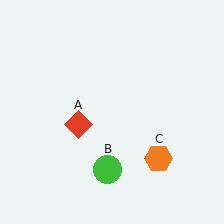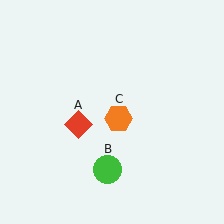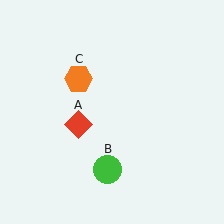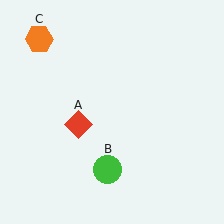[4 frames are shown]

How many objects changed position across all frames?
1 object changed position: orange hexagon (object C).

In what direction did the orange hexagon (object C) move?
The orange hexagon (object C) moved up and to the left.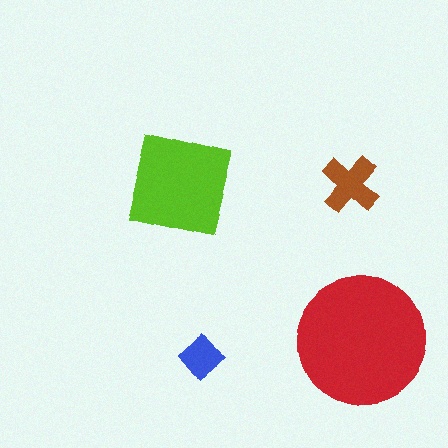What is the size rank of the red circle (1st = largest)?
1st.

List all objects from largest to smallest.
The red circle, the lime square, the brown cross, the blue diamond.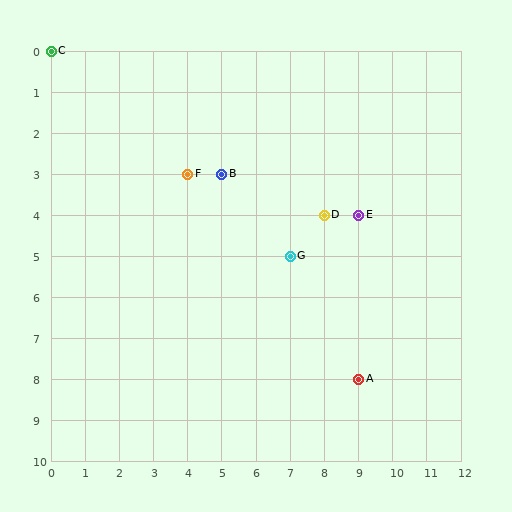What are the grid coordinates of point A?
Point A is at grid coordinates (9, 8).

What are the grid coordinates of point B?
Point B is at grid coordinates (5, 3).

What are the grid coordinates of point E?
Point E is at grid coordinates (9, 4).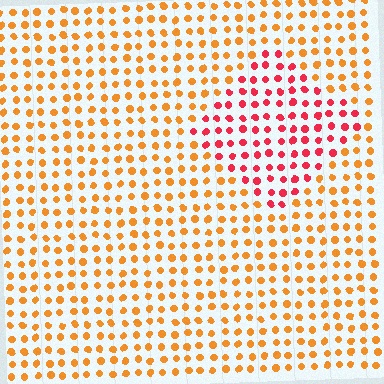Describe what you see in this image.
The image is filled with small orange elements in a uniform arrangement. A diamond-shaped region is visible where the elements are tinted to a slightly different hue, forming a subtle color boundary.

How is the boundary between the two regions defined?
The boundary is defined purely by a slight shift in hue (about 41 degrees). Spacing, size, and orientation are identical on both sides.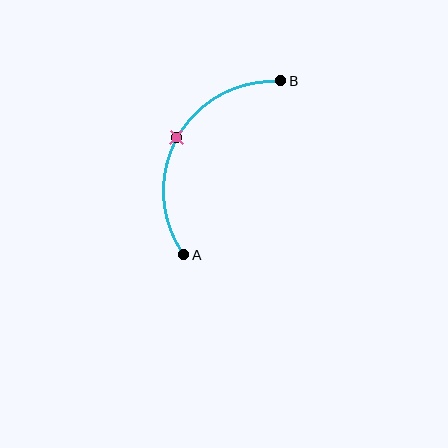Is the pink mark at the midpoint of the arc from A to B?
Yes. The pink mark lies on the arc at equal arc-length from both A and B — it is the arc midpoint.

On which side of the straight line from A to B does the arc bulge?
The arc bulges to the left of the straight line connecting A and B.